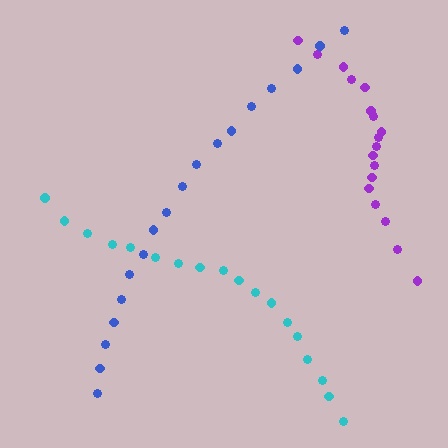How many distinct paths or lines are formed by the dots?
There are 3 distinct paths.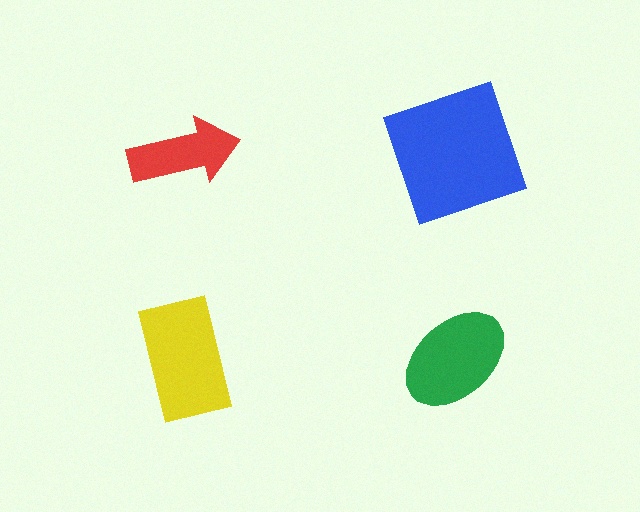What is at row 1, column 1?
A red arrow.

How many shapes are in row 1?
2 shapes.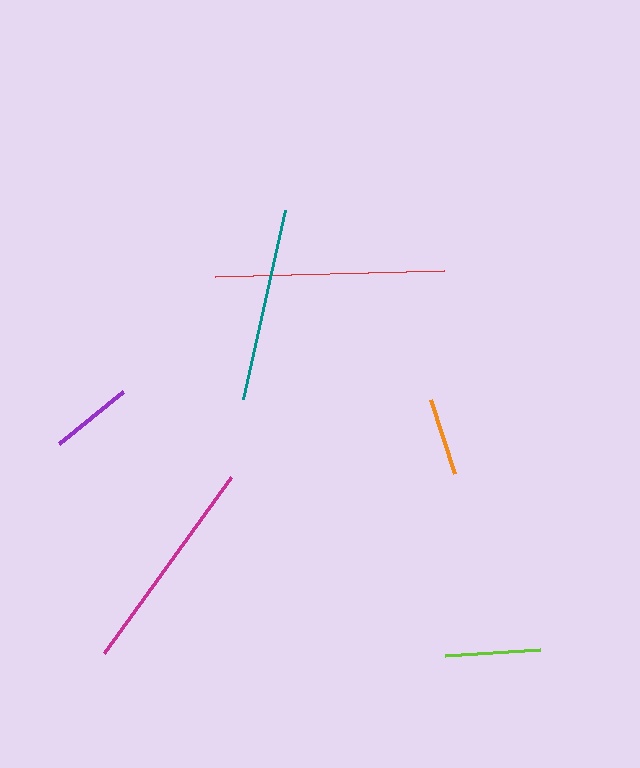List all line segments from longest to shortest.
From longest to shortest: red, magenta, teal, lime, purple, orange.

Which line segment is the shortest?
The orange line is the shortest at approximately 77 pixels.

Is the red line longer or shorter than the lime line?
The red line is longer than the lime line.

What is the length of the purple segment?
The purple segment is approximately 82 pixels long.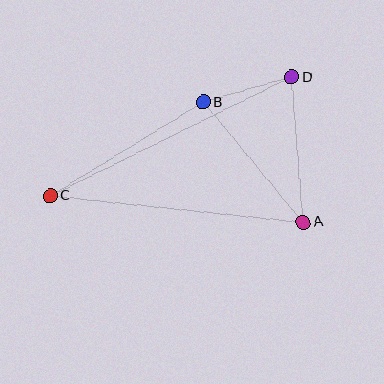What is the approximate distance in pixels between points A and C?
The distance between A and C is approximately 254 pixels.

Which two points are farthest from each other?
Points C and D are farthest from each other.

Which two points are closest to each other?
Points B and D are closest to each other.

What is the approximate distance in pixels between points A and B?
The distance between A and B is approximately 156 pixels.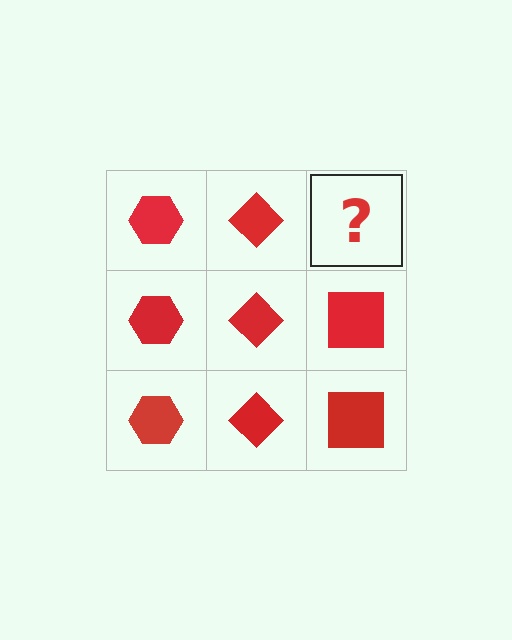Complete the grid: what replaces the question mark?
The question mark should be replaced with a red square.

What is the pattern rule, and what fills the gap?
The rule is that each column has a consistent shape. The gap should be filled with a red square.